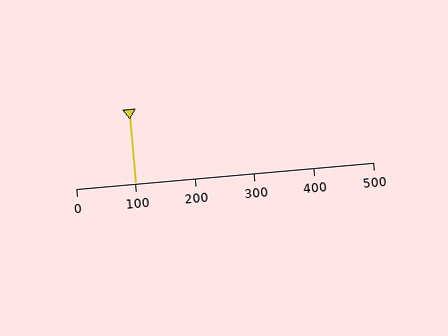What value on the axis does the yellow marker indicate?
The marker indicates approximately 100.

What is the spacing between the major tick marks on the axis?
The major ticks are spaced 100 apart.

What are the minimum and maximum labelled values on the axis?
The axis runs from 0 to 500.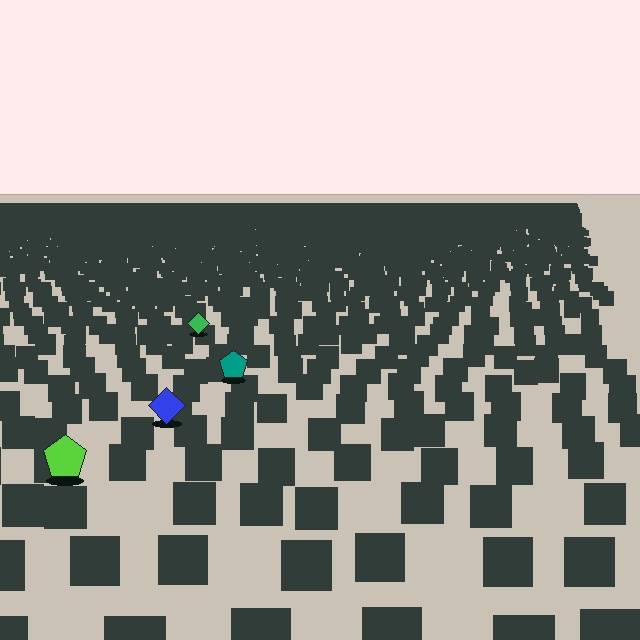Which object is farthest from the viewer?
The green diamond is farthest from the viewer. It appears smaller and the ground texture around it is denser.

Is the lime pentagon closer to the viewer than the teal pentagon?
Yes. The lime pentagon is closer — you can tell from the texture gradient: the ground texture is coarser near it.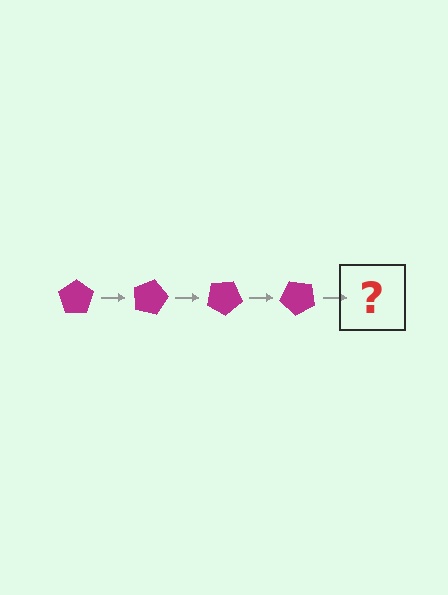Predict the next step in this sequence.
The next step is a magenta pentagon rotated 60 degrees.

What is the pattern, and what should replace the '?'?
The pattern is that the pentagon rotates 15 degrees each step. The '?' should be a magenta pentagon rotated 60 degrees.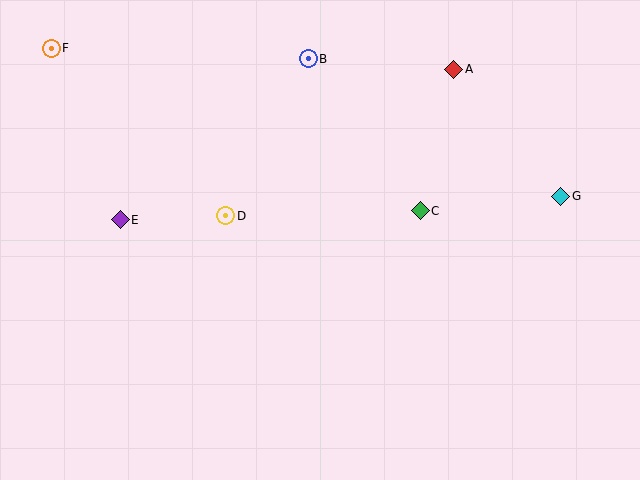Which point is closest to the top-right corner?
Point A is closest to the top-right corner.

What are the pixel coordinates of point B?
Point B is at (308, 59).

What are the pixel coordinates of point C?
Point C is at (420, 211).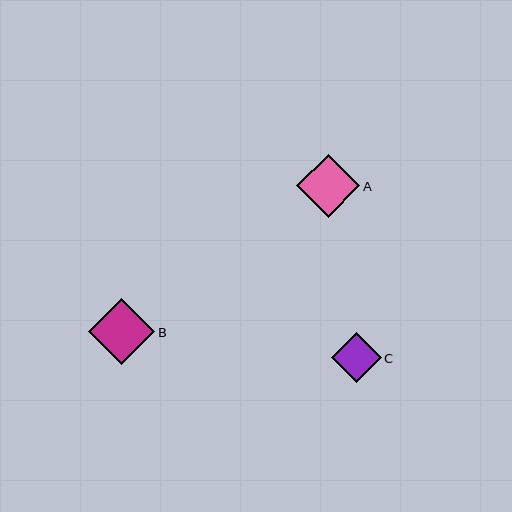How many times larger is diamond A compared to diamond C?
Diamond A is approximately 1.3 times the size of diamond C.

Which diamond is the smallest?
Diamond C is the smallest with a size of approximately 50 pixels.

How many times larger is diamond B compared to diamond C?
Diamond B is approximately 1.3 times the size of diamond C.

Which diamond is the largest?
Diamond B is the largest with a size of approximately 66 pixels.